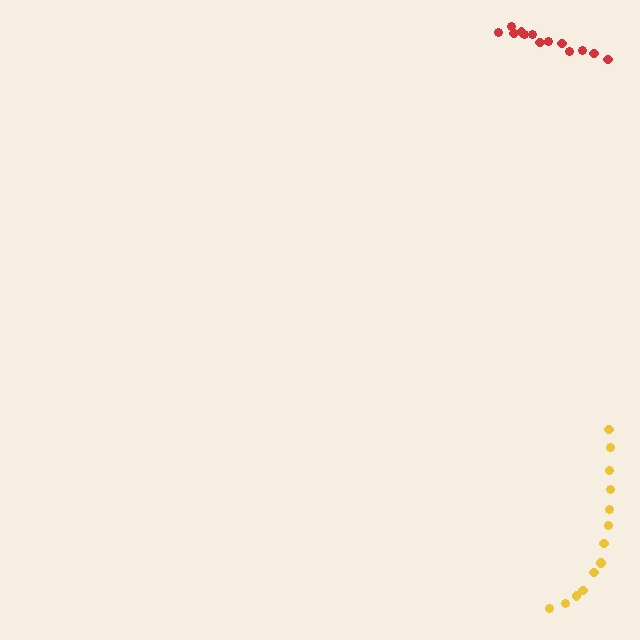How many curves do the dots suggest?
There are 2 distinct paths.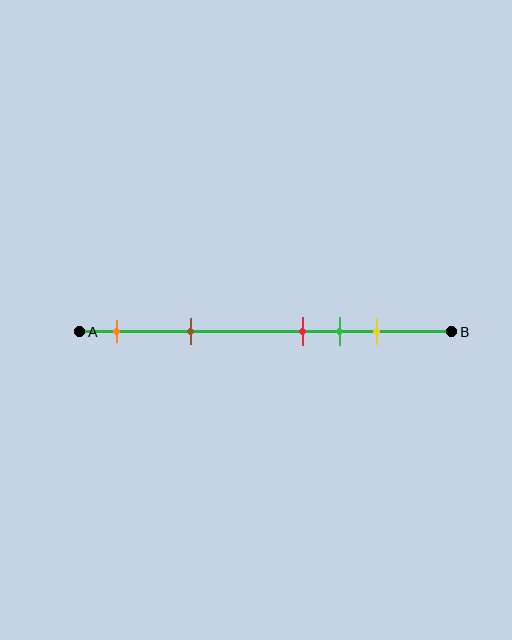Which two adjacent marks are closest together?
The red and green marks are the closest adjacent pair.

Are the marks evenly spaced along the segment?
No, the marks are not evenly spaced.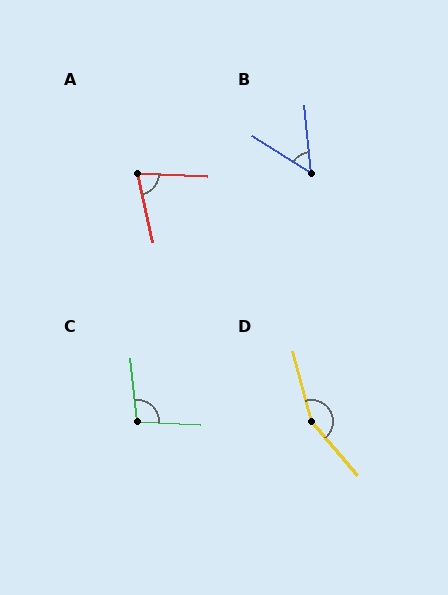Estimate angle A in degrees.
Approximately 75 degrees.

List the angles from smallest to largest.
B (52°), A (75°), C (99°), D (155°).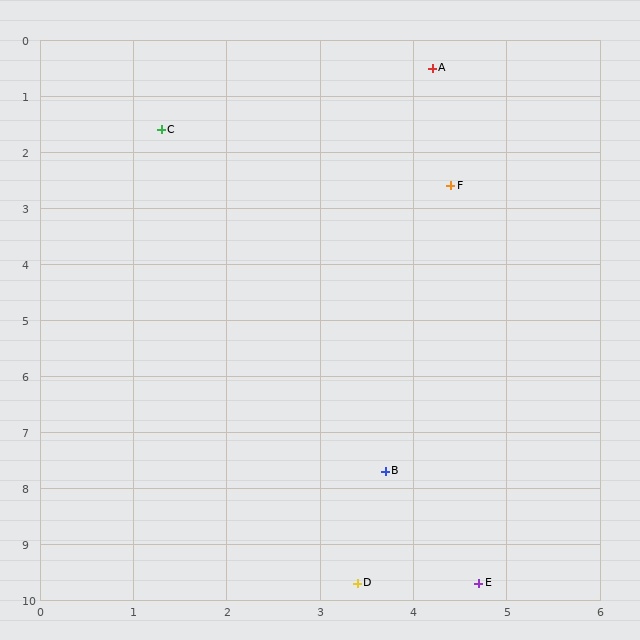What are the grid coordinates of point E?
Point E is at approximately (4.7, 9.7).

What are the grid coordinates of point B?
Point B is at approximately (3.7, 7.7).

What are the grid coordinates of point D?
Point D is at approximately (3.4, 9.7).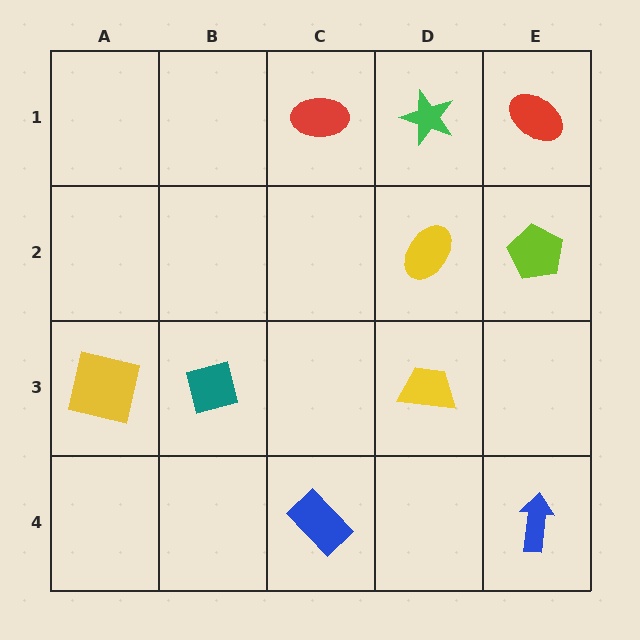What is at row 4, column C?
A blue rectangle.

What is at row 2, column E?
A lime pentagon.